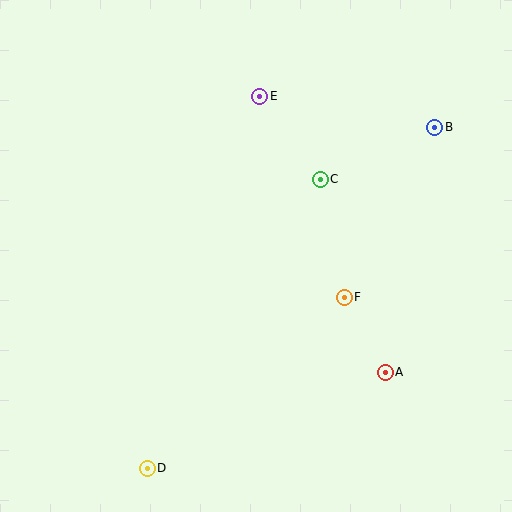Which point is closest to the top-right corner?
Point B is closest to the top-right corner.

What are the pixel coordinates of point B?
Point B is at (435, 127).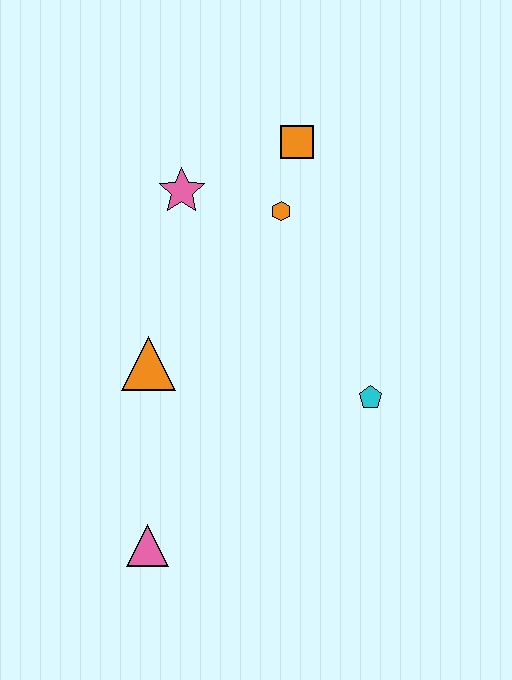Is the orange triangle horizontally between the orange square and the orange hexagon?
No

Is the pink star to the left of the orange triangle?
No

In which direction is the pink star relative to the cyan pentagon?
The pink star is above the cyan pentagon.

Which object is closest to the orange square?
The orange hexagon is closest to the orange square.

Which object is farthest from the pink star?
The pink triangle is farthest from the pink star.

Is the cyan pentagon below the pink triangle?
No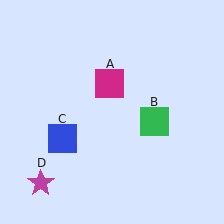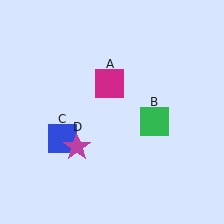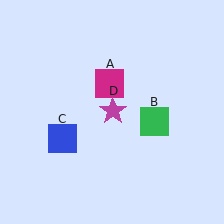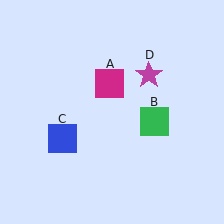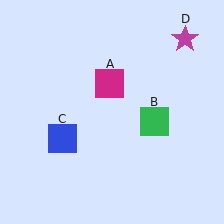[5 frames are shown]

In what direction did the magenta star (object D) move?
The magenta star (object D) moved up and to the right.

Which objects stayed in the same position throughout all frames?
Magenta square (object A) and green square (object B) and blue square (object C) remained stationary.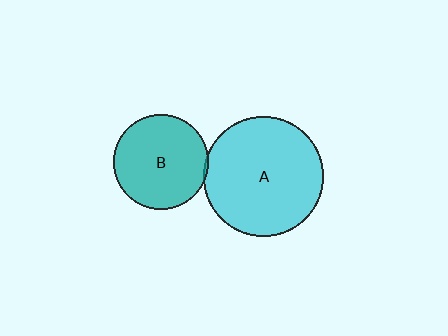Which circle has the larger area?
Circle A (cyan).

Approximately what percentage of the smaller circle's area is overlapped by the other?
Approximately 5%.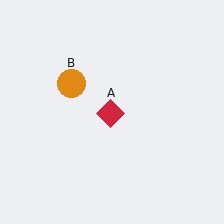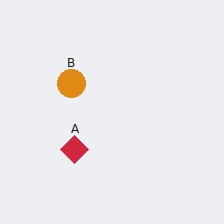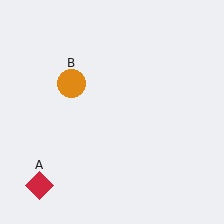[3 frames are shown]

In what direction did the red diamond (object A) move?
The red diamond (object A) moved down and to the left.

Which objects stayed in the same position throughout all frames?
Orange circle (object B) remained stationary.